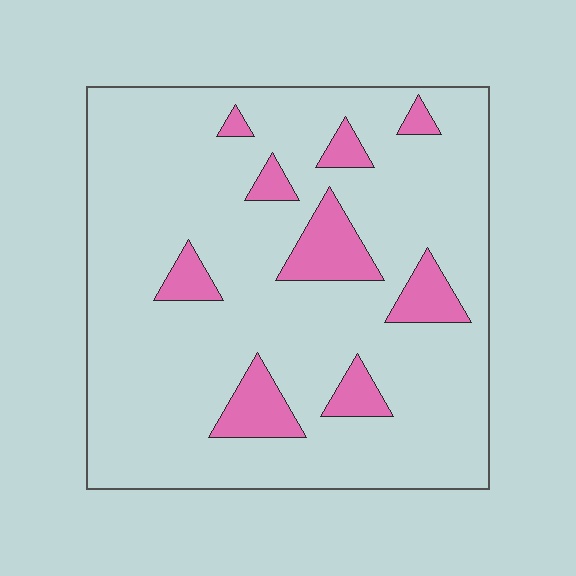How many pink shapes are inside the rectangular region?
9.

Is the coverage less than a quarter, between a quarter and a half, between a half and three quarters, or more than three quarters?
Less than a quarter.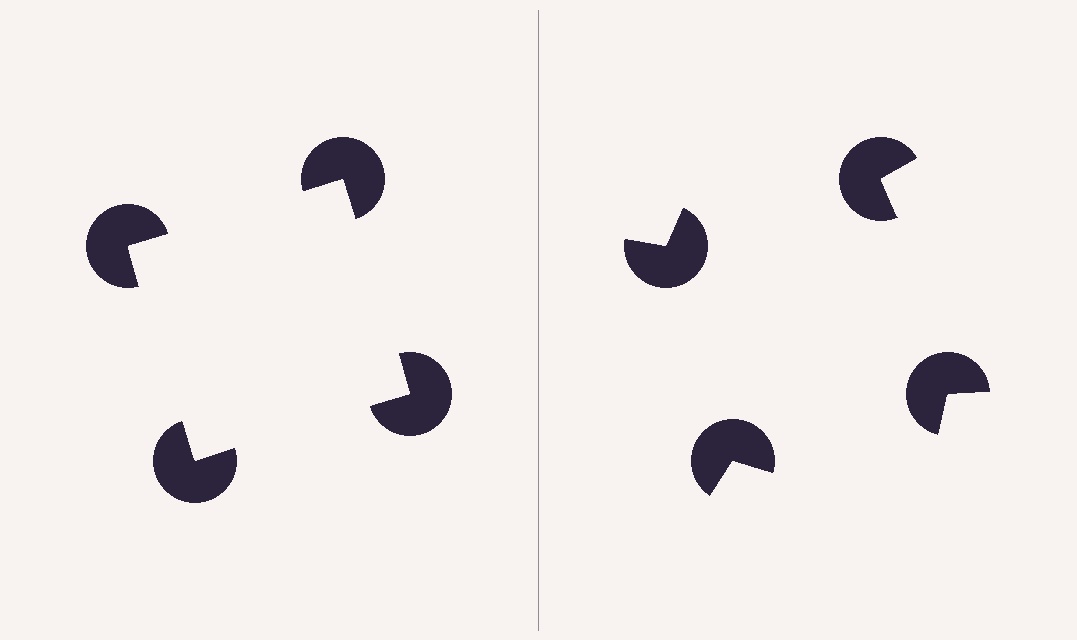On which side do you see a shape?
An illusory square appears on the left side. On the right side the wedge cuts are rotated, so no coherent shape forms.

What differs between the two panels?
The pac-man discs are positioned identically on both sides; only the wedge orientations differ. On the left they align to a square; on the right they are misaligned.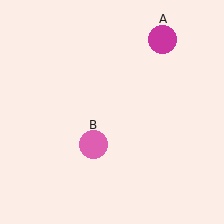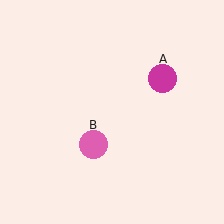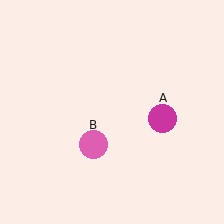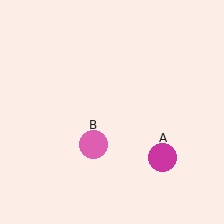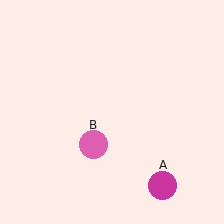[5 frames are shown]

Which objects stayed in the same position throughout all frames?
Pink circle (object B) remained stationary.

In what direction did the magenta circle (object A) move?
The magenta circle (object A) moved down.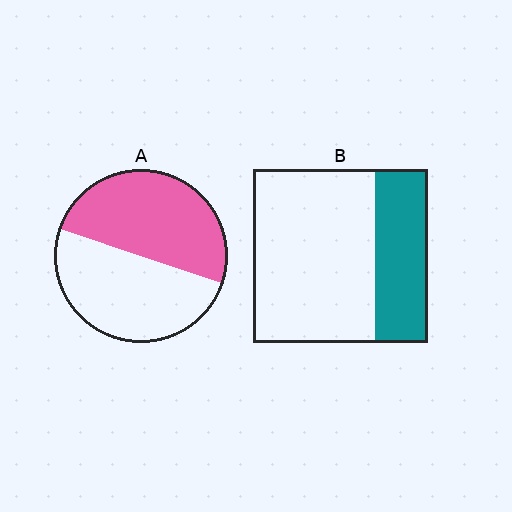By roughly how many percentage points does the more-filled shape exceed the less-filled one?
By roughly 20 percentage points (A over B).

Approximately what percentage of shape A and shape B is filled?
A is approximately 50% and B is approximately 30%.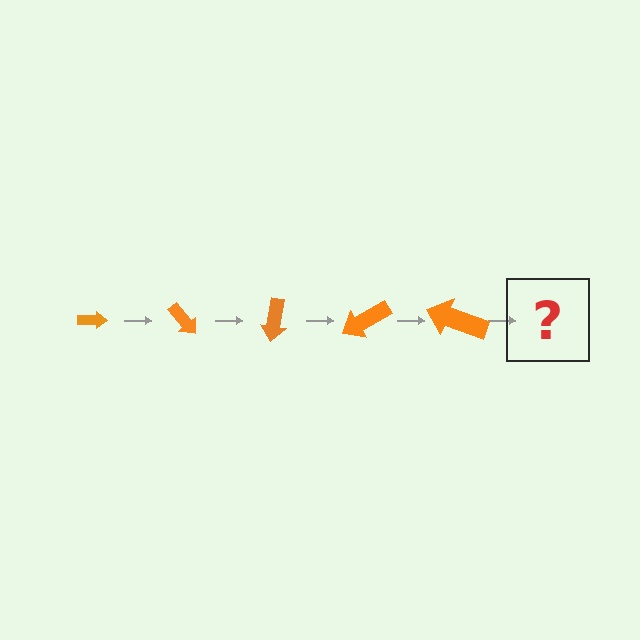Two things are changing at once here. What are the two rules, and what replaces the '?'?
The two rules are that the arrow grows larger each step and it rotates 50 degrees each step. The '?' should be an arrow, larger than the previous one and rotated 250 degrees from the start.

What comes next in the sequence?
The next element should be an arrow, larger than the previous one and rotated 250 degrees from the start.